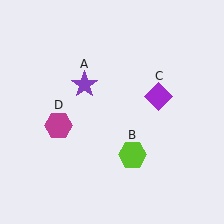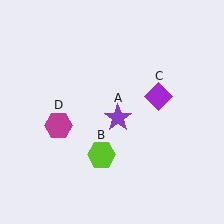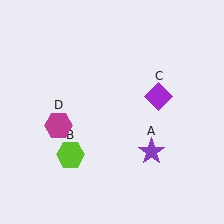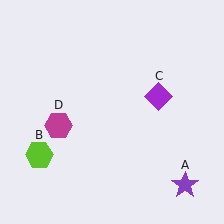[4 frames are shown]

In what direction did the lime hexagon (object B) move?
The lime hexagon (object B) moved left.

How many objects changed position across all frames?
2 objects changed position: purple star (object A), lime hexagon (object B).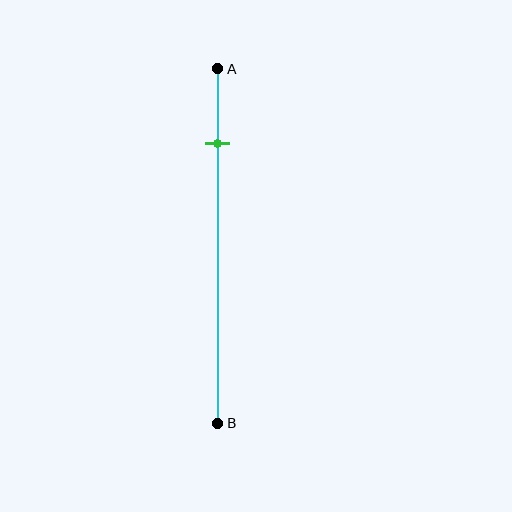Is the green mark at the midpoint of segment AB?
No, the mark is at about 20% from A, not at the 50% midpoint.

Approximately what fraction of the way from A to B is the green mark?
The green mark is approximately 20% of the way from A to B.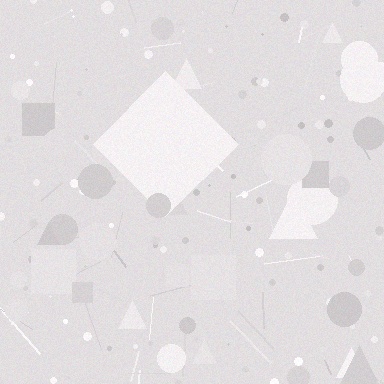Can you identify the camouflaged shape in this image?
The camouflaged shape is a diamond.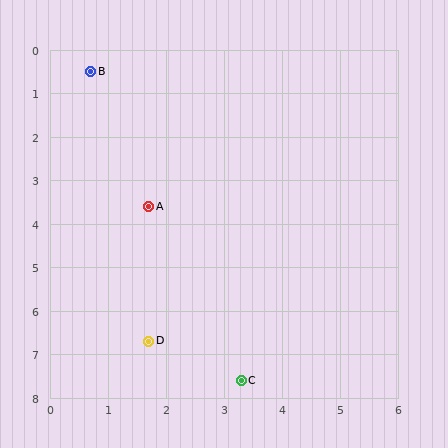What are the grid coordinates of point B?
Point B is at approximately (0.7, 0.5).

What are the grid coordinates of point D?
Point D is at approximately (1.7, 6.7).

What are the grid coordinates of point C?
Point C is at approximately (3.3, 7.6).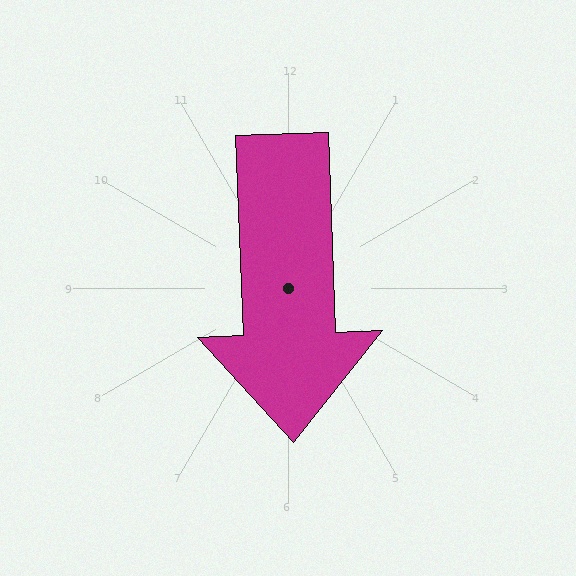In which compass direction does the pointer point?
South.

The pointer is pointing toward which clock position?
Roughly 6 o'clock.